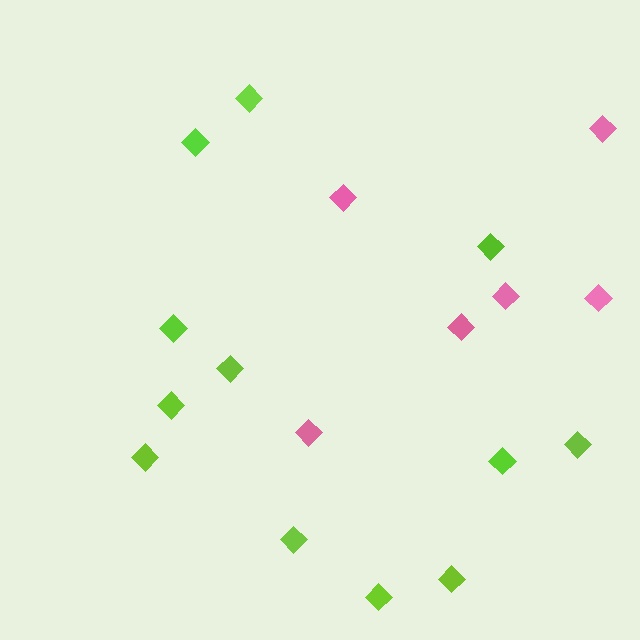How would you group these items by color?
There are 2 groups: one group of pink diamonds (6) and one group of lime diamonds (12).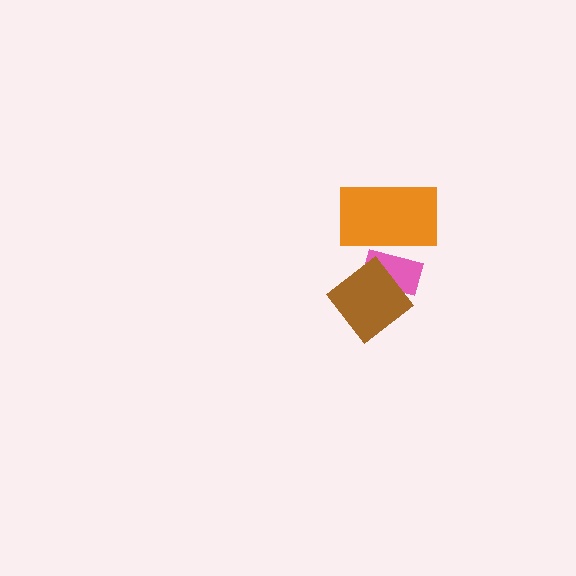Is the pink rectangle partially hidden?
Yes, it is partially covered by another shape.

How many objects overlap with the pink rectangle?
2 objects overlap with the pink rectangle.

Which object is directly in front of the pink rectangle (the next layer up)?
The orange rectangle is directly in front of the pink rectangle.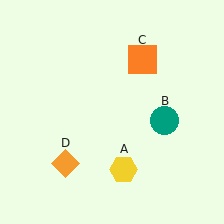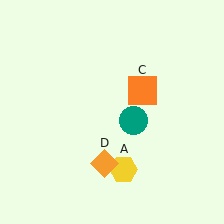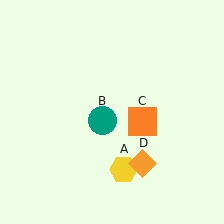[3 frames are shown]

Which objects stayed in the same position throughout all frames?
Yellow hexagon (object A) remained stationary.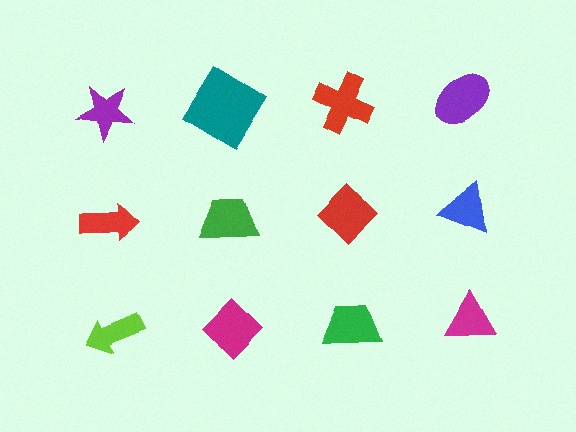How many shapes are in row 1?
4 shapes.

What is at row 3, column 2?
A magenta diamond.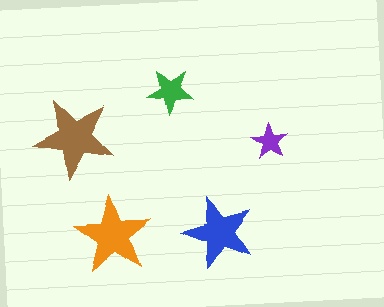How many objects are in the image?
There are 5 objects in the image.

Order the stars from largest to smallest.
the brown one, the orange one, the blue one, the green one, the purple one.